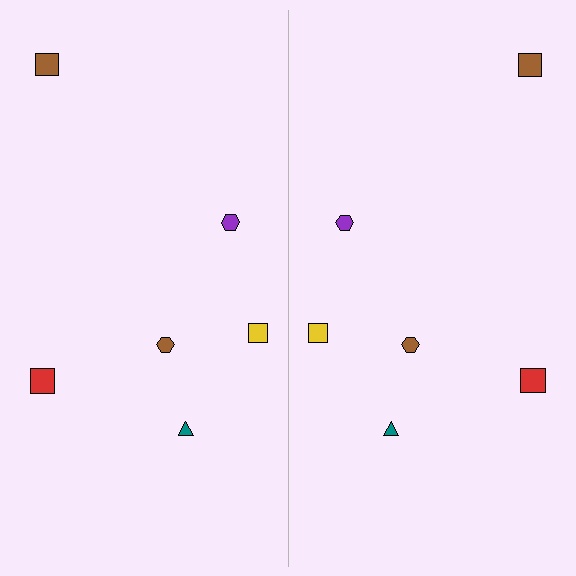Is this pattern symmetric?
Yes, this pattern has bilateral (reflection) symmetry.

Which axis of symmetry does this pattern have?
The pattern has a vertical axis of symmetry running through the center of the image.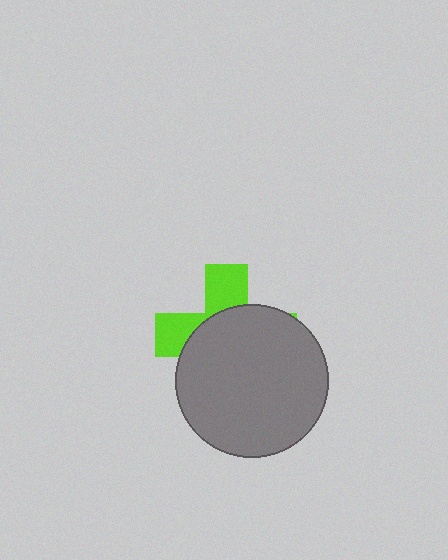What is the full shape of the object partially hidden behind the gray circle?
The partially hidden object is a lime cross.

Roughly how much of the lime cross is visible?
A small part of it is visible (roughly 34%).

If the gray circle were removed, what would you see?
You would see the complete lime cross.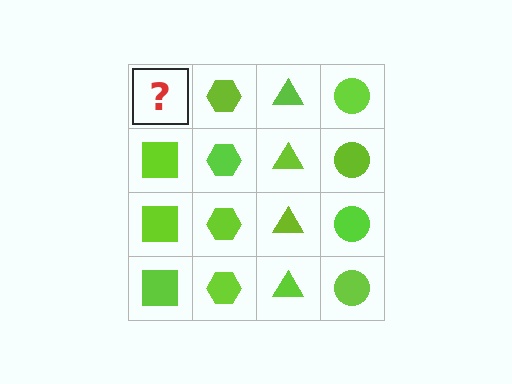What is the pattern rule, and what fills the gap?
The rule is that each column has a consistent shape. The gap should be filled with a lime square.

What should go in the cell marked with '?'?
The missing cell should contain a lime square.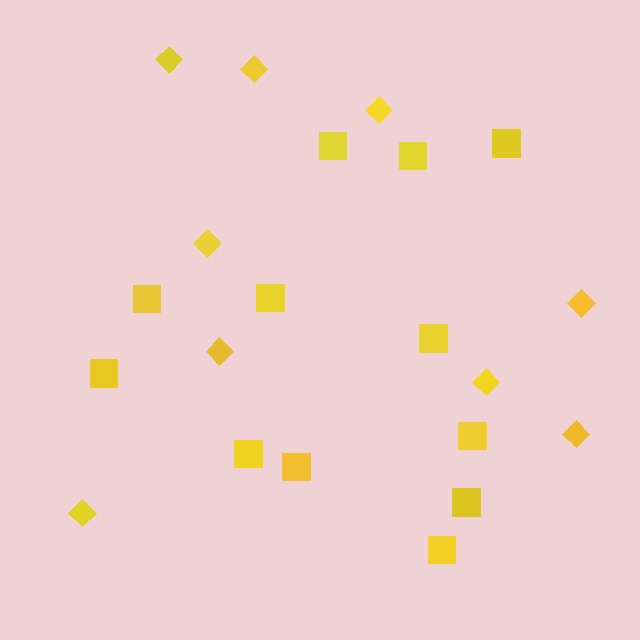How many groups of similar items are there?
There are 2 groups: one group of diamonds (9) and one group of squares (12).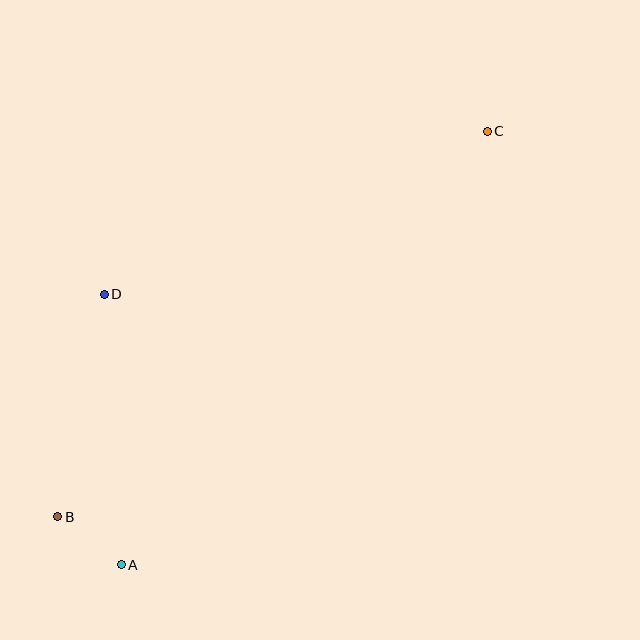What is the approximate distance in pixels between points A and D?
The distance between A and D is approximately 271 pixels.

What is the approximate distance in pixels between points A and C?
The distance between A and C is approximately 567 pixels.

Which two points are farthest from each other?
Points B and C are farthest from each other.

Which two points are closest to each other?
Points A and B are closest to each other.